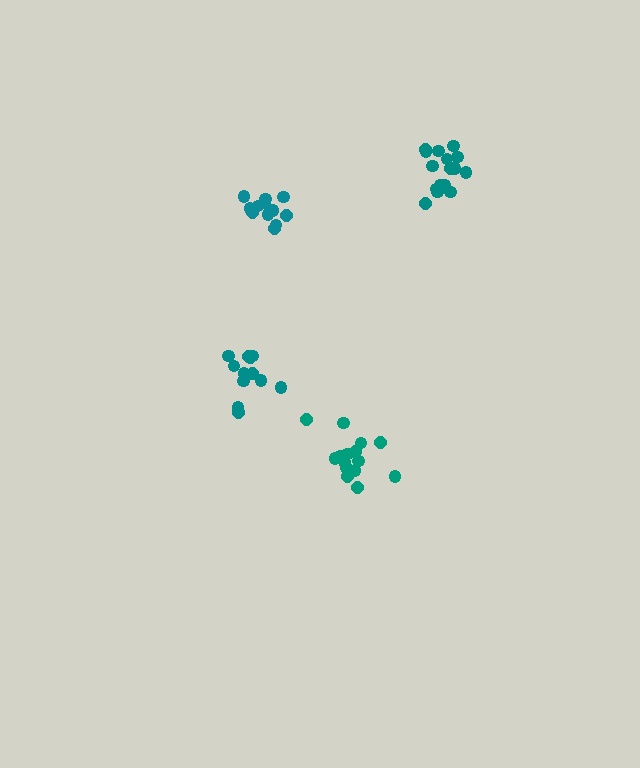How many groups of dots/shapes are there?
There are 4 groups.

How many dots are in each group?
Group 1: 16 dots, Group 2: 12 dots, Group 3: 12 dots, Group 4: 15 dots (55 total).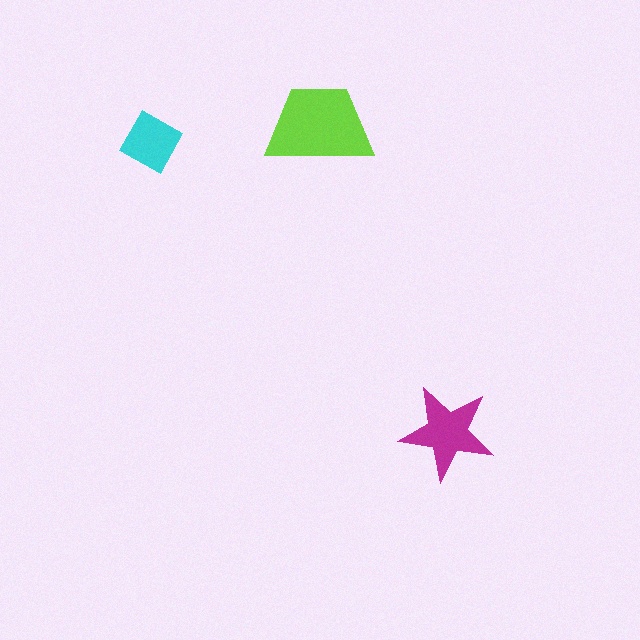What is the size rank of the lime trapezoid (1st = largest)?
1st.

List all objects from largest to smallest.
The lime trapezoid, the magenta star, the cyan diamond.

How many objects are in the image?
There are 3 objects in the image.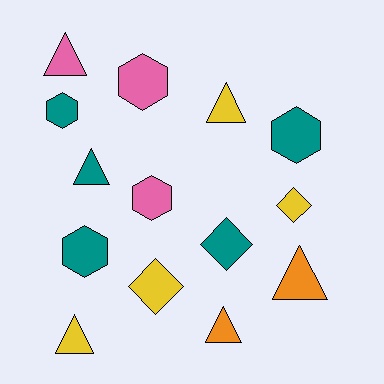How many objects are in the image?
There are 14 objects.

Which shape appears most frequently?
Triangle, with 6 objects.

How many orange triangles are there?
There are 2 orange triangles.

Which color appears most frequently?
Teal, with 5 objects.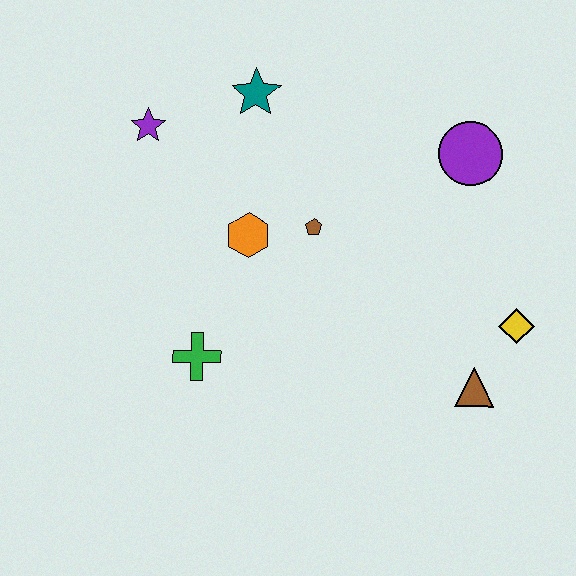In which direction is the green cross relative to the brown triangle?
The green cross is to the left of the brown triangle.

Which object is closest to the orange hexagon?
The brown pentagon is closest to the orange hexagon.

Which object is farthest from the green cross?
The purple circle is farthest from the green cross.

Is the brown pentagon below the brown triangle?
No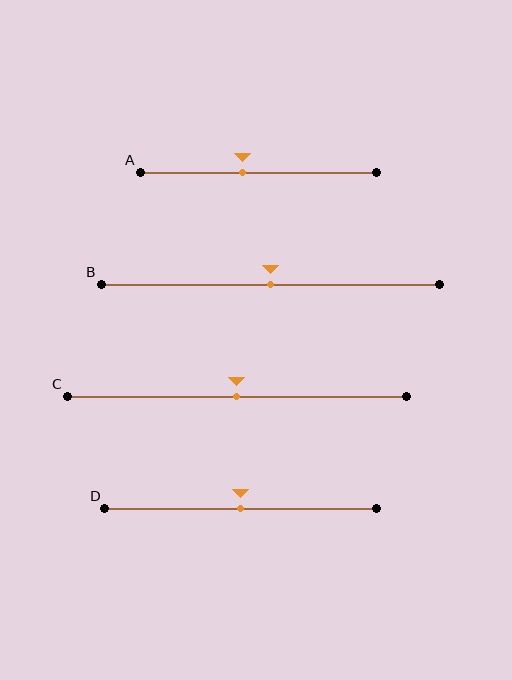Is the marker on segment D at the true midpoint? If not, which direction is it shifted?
Yes, the marker on segment D is at the true midpoint.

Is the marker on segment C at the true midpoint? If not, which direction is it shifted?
Yes, the marker on segment C is at the true midpoint.